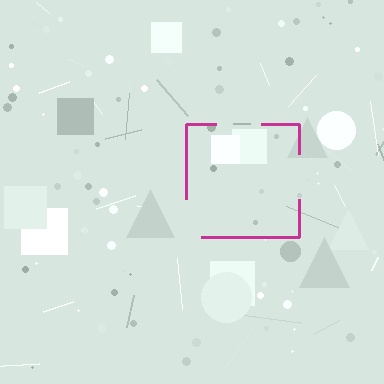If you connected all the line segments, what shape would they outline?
They would outline a square.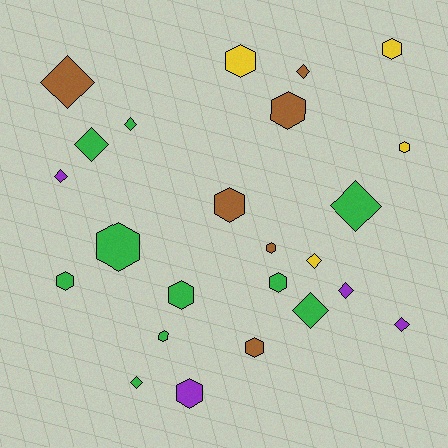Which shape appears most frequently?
Hexagon, with 13 objects.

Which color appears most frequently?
Green, with 10 objects.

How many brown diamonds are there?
There are 2 brown diamonds.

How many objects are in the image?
There are 24 objects.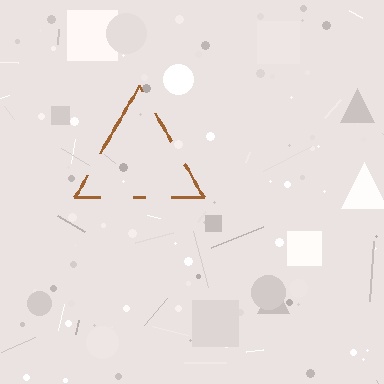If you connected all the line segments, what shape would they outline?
They would outline a triangle.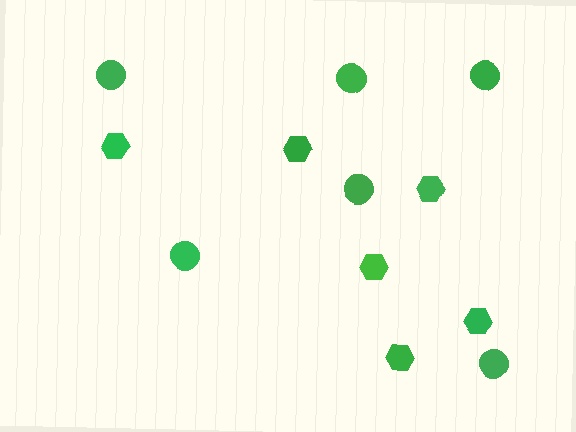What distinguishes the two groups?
There are 2 groups: one group of hexagons (6) and one group of circles (6).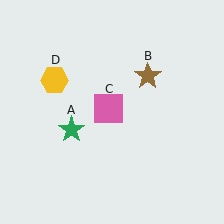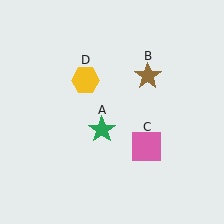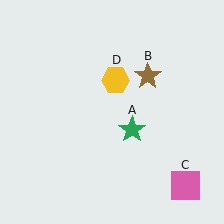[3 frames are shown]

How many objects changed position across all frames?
3 objects changed position: green star (object A), pink square (object C), yellow hexagon (object D).